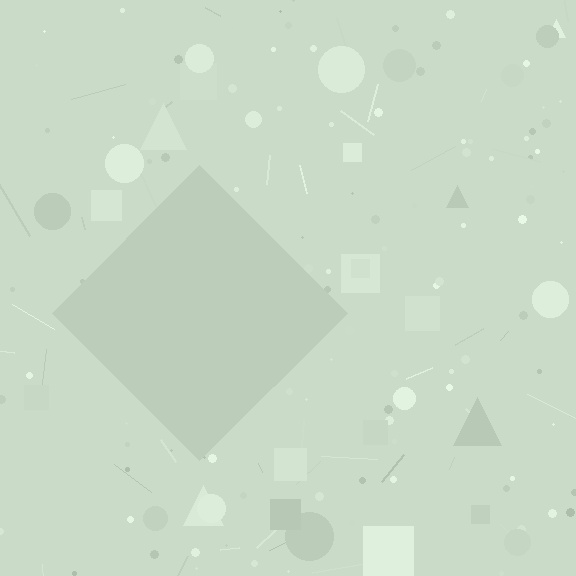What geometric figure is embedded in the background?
A diamond is embedded in the background.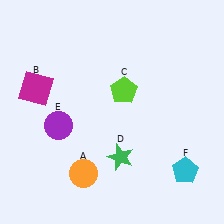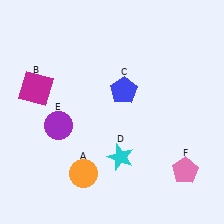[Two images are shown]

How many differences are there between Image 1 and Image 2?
There are 3 differences between the two images.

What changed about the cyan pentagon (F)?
In Image 1, F is cyan. In Image 2, it changed to pink.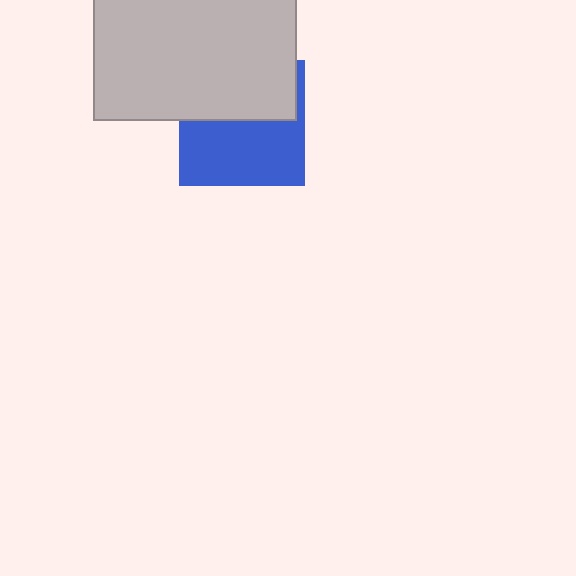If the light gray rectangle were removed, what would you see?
You would see the complete blue square.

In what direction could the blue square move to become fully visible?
The blue square could move down. That would shift it out from behind the light gray rectangle entirely.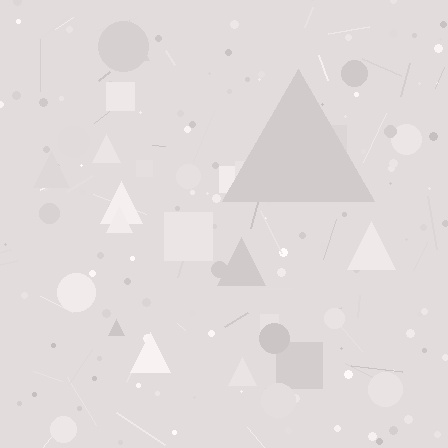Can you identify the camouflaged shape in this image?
The camouflaged shape is a triangle.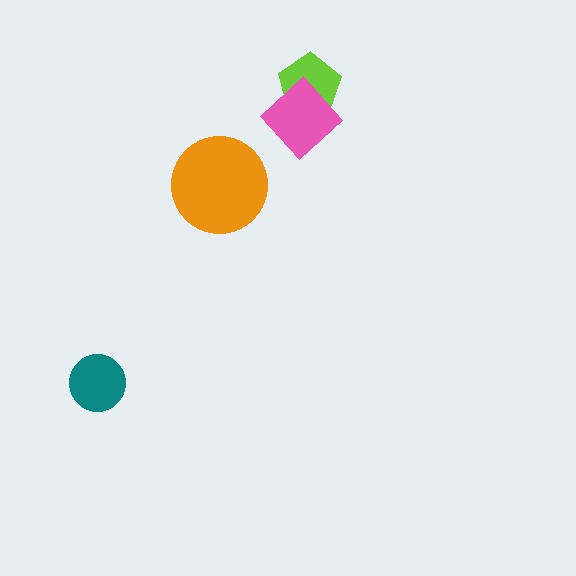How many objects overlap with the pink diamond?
1 object overlaps with the pink diamond.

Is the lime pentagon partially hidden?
Yes, it is partially covered by another shape.